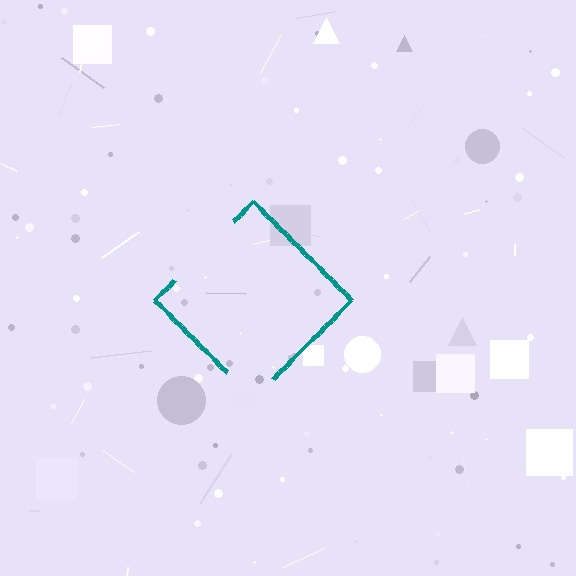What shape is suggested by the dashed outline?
The dashed outline suggests a diamond.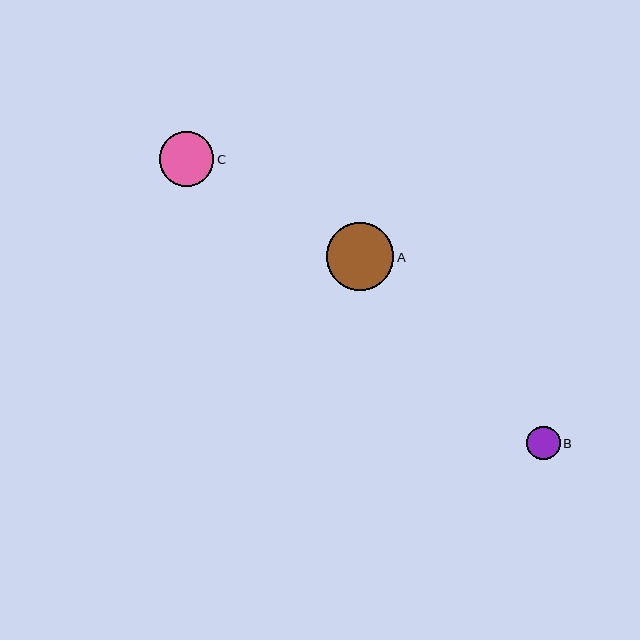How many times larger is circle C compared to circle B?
Circle C is approximately 1.6 times the size of circle B.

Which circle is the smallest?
Circle B is the smallest with a size of approximately 33 pixels.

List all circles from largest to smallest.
From largest to smallest: A, C, B.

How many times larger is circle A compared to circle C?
Circle A is approximately 1.2 times the size of circle C.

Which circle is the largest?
Circle A is the largest with a size of approximately 68 pixels.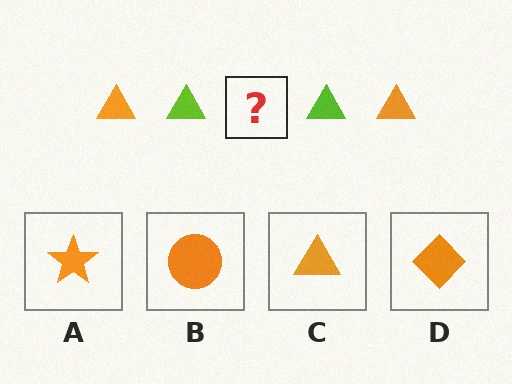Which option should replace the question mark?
Option C.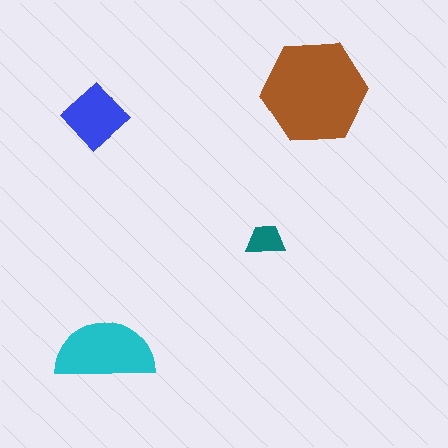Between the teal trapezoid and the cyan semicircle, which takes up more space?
The cyan semicircle.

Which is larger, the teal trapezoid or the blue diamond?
The blue diamond.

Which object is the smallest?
The teal trapezoid.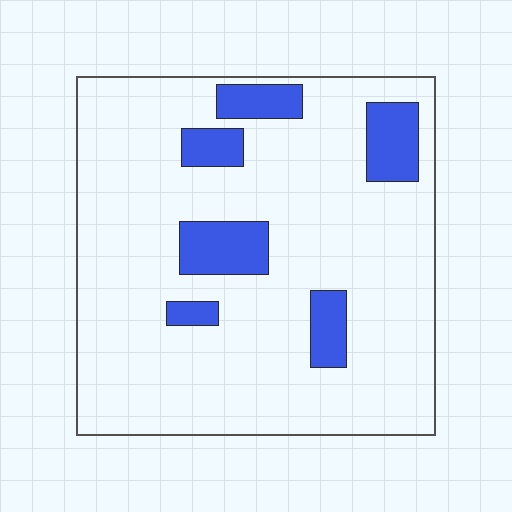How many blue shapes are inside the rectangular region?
6.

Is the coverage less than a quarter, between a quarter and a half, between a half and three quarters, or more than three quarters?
Less than a quarter.